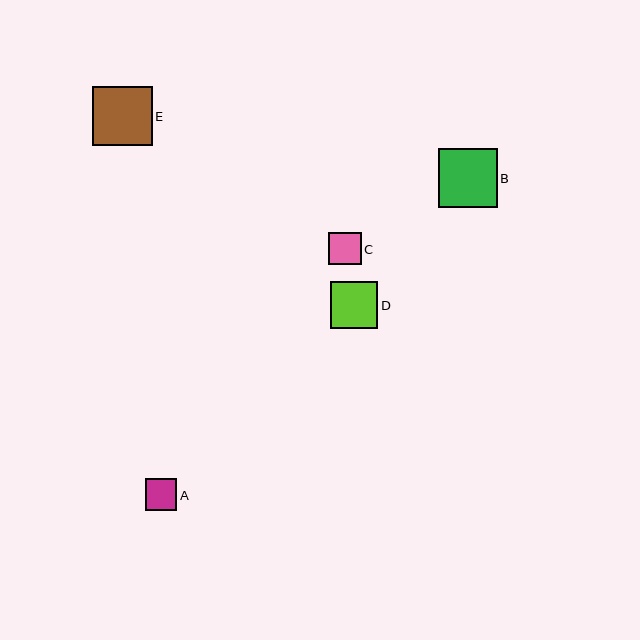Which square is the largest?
Square E is the largest with a size of approximately 60 pixels.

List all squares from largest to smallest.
From largest to smallest: E, B, D, C, A.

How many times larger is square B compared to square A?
Square B is approximately 1.9 times the size of square A.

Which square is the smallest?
Square A is the smallest with a size of approximately 32 pixels.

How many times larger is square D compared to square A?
Square D is approximately 1.5 times the size of square A.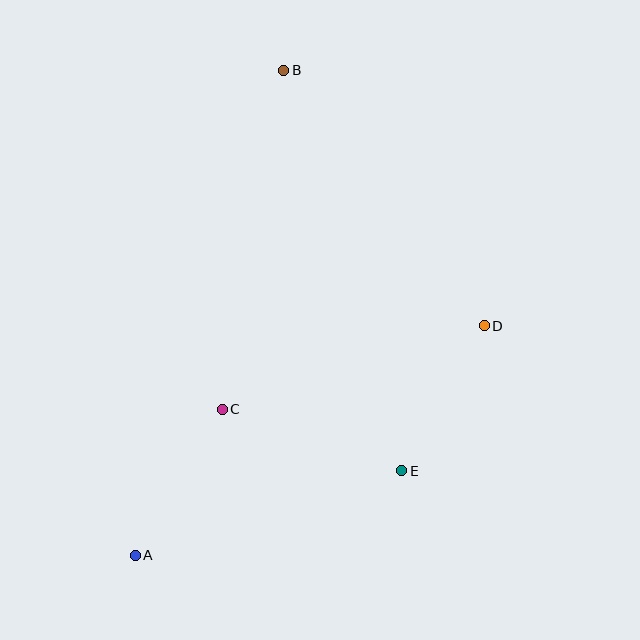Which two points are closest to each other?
Points D and E are closest to each other.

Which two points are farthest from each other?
Points A and B are farthest from each other.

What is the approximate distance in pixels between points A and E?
The distance between A and E is approximately 280 pixels.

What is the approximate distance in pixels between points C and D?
The distance between C and D is approximately 275 pixels.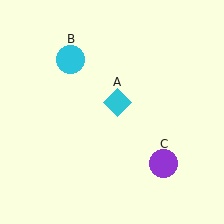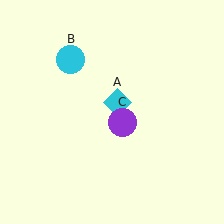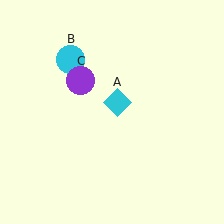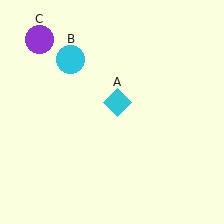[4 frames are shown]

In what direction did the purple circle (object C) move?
The purple circle (object C) moved up and to the left.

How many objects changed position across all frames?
1 object changed position: purple circle (object C).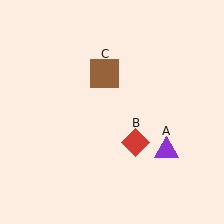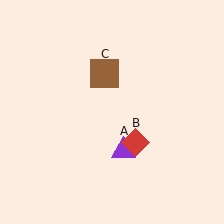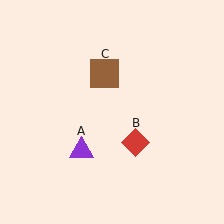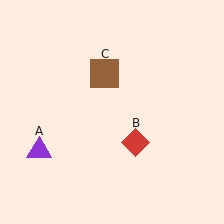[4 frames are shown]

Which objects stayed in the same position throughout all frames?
Red diamond (object B) and brown square (object C) remained stationary.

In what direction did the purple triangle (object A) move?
The purple triangle (object A) moved left.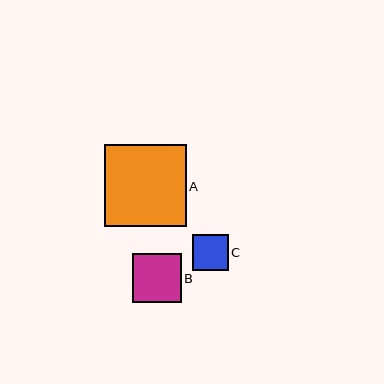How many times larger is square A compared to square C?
Square A is approximately 2.3 times the size of square C.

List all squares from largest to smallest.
From largest to smallest: A, B, C.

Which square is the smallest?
Square C is the smallest with a size of approximately 36 pixels.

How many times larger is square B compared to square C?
Square B is approximately 1.4 times the size of square C.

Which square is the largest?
Square A is the largest with a size of approximately 82 pixels.